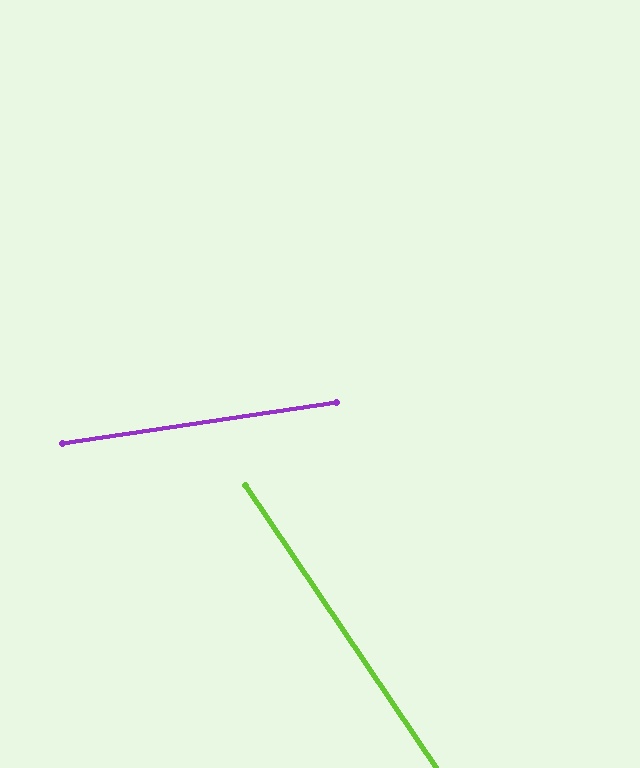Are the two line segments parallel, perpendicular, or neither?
Neither parallel nor perpendicular — they differ by about 65°.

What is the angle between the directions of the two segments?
Approximately 65 degrees.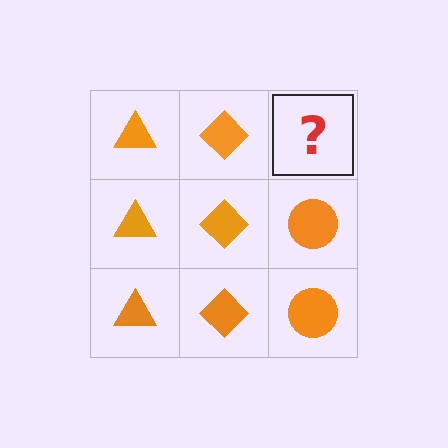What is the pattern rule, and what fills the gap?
The rule is that each column has a consistent shape. The gap should be filled with an orange circle.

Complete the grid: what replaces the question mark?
The question mark should be replaced with an orange circle.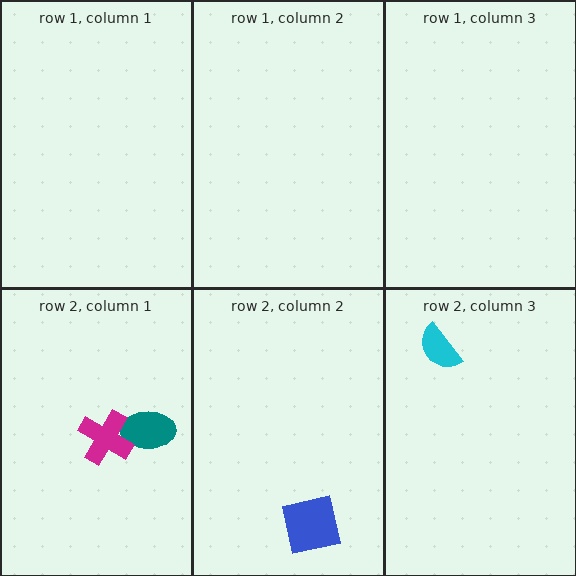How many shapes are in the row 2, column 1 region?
2.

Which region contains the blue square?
The row 2, column 2 region.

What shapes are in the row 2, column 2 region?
The blue square.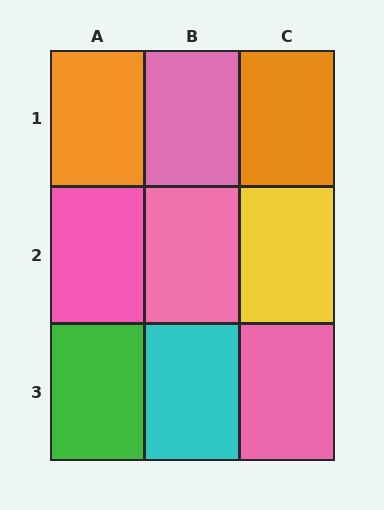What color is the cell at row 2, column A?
Pink.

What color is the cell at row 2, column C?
Yellow.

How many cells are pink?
4 cells are pink.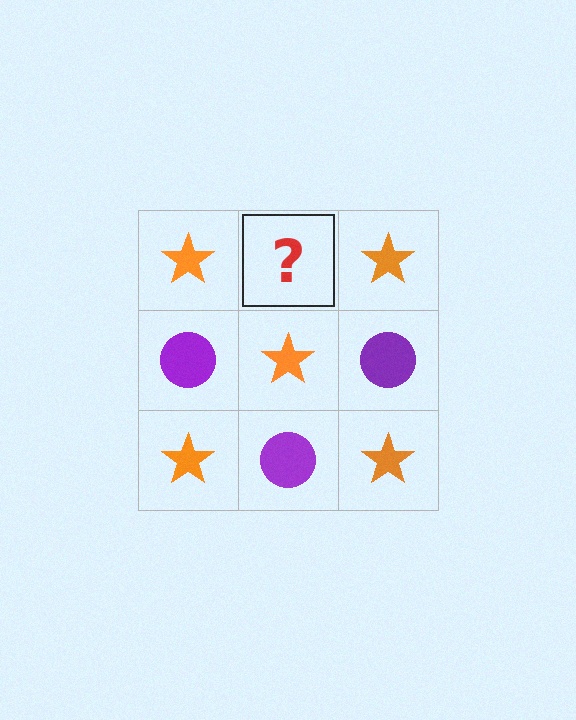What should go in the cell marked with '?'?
The missing cell should contain a purple circle.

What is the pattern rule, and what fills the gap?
The rule is that it alternates orange star and purple circle in a checkerboard pattern. The gap should be filled with a purple circle.